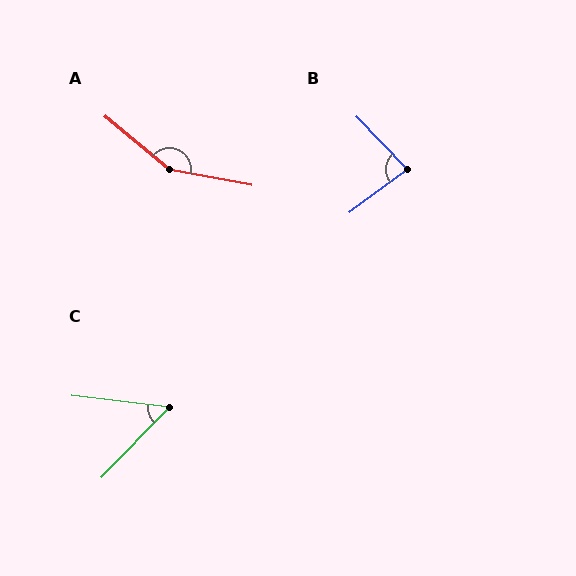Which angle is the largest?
A, at approximately 150 degrees.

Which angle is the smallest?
C, at approximately 52 degrees.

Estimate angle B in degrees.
Approximately 83 degrees.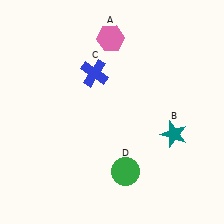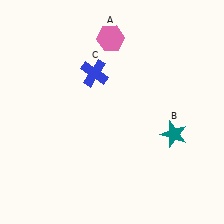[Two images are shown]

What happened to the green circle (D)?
The green circle (D) was removed in Image 2. It was in the bottom-right area of Image 1.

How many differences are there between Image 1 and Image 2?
There is 1 difference between the two images.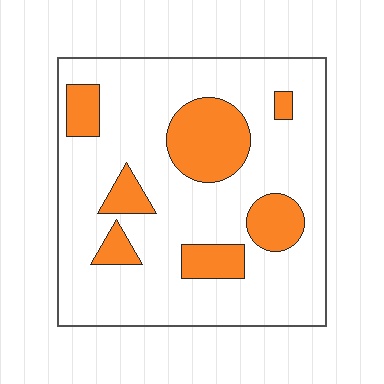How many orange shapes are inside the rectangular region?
7.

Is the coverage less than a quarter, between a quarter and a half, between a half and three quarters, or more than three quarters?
Less than a quarter.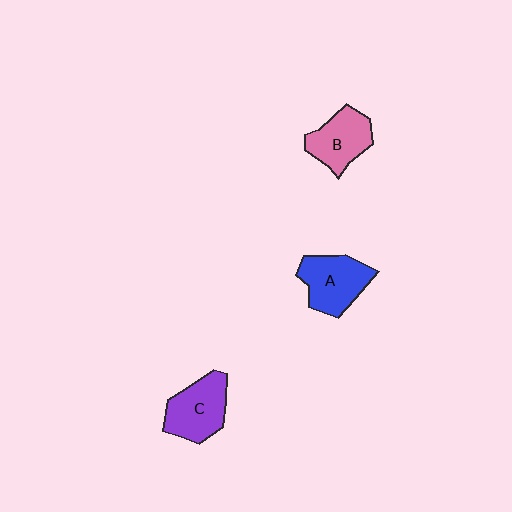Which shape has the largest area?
Shape A (blue).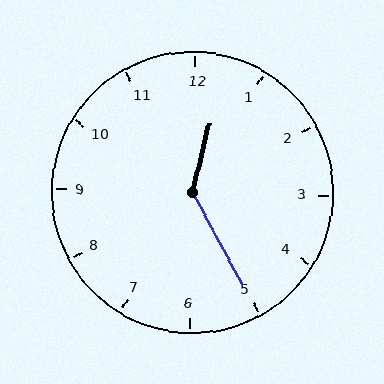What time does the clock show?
12:25.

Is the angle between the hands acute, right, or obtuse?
It is obtuse.